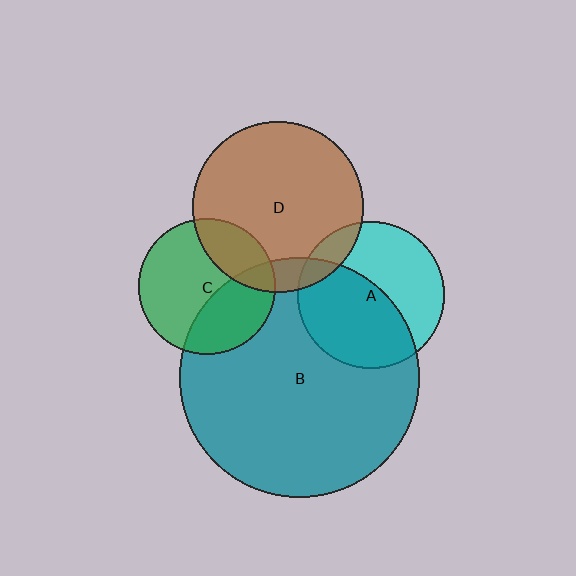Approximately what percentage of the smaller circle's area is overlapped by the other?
Approximately 25%.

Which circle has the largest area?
Circle B (teal).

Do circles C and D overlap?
Yes.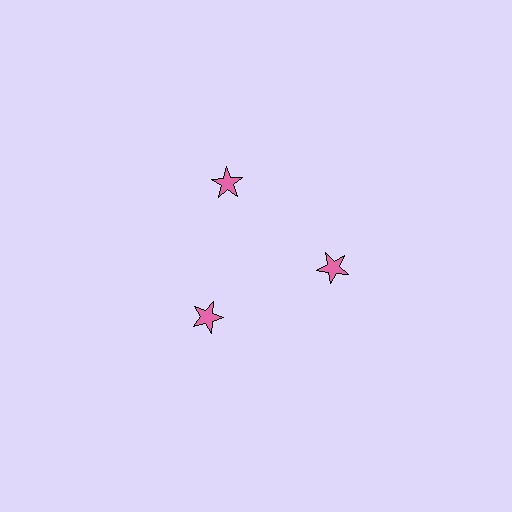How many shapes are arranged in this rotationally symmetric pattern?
There are 3 shapes, arranged in 3 groups of 1.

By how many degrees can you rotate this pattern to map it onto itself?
The pattern maps onto itself every 120 degrees of rotation.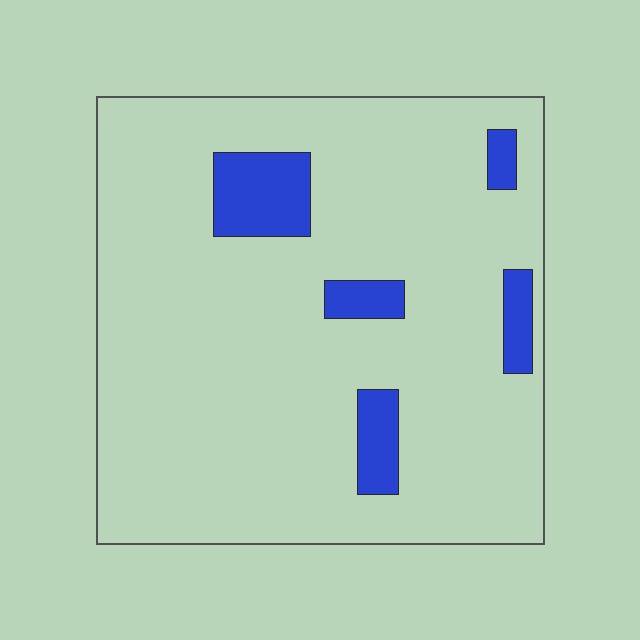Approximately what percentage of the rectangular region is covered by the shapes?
Approximately 10%.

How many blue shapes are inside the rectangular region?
5.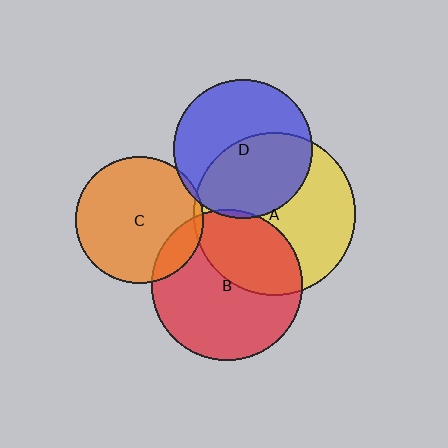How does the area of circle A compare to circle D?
Approximately 1.4 times.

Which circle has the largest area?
Circle A (yellow).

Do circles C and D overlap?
Yes.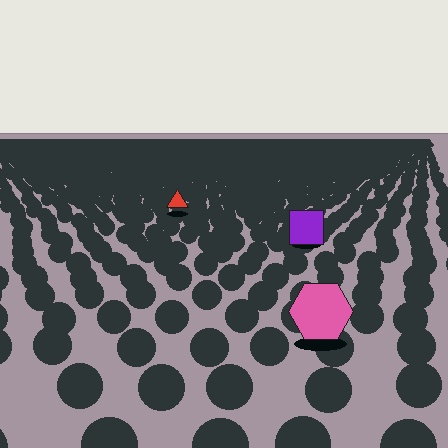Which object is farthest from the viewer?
The red triangle is farthest from the viewer. It appears smaller and the ground texture around it is denser.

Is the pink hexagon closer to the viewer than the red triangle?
Yes. The pink hexagon is closer — you can tell from the texture gradient: the ground texture is coarser near it.